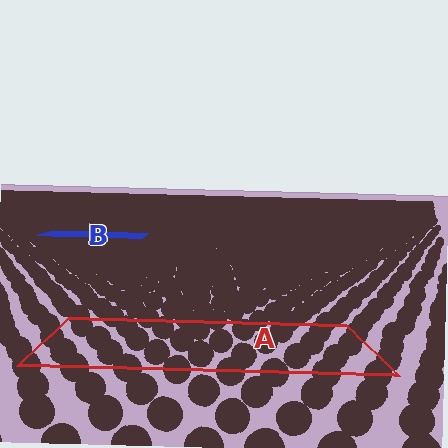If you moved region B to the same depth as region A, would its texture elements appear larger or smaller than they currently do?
They would appear larger. At a closer depth, the same texture elements are projected at a bigger on-screen size.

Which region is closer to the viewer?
Region A is closer. The texture elements there are larger and more spread out.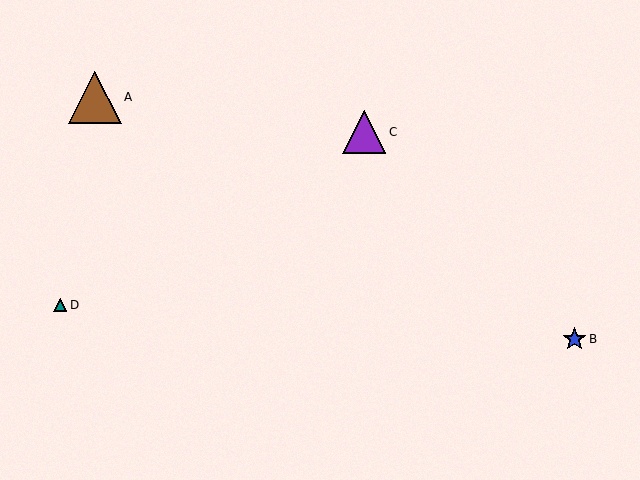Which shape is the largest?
The brown triangle (labeled A) is the largest.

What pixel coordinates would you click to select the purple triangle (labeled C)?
Click at (364, 132) to select the purple triangle C.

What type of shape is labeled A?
Shape A is a brown triangle.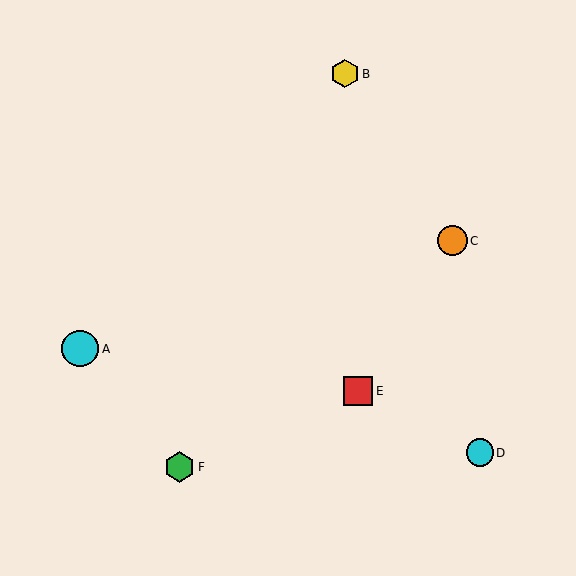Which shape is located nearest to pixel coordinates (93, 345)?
The cyan circle (labeled A) at (80, 349) is nearest to that location.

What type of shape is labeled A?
Shape A is a cyan circle.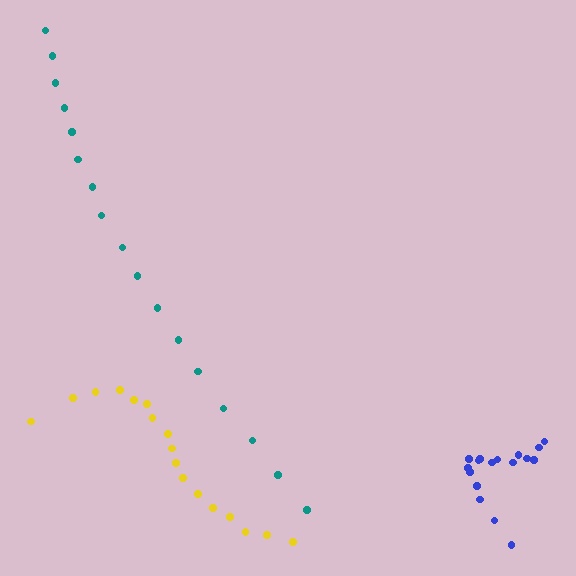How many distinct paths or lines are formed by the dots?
There are 3 distinct paths.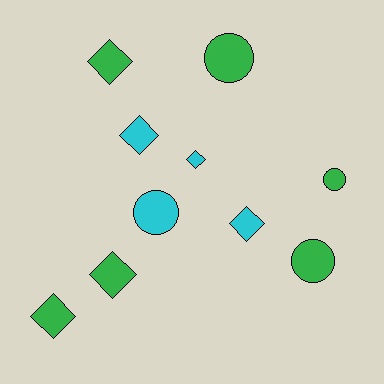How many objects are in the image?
There are 10 objects.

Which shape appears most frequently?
Diamond, with 6 objects.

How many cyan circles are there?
There is 1 cyan circle.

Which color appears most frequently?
Green, with 6 objects.